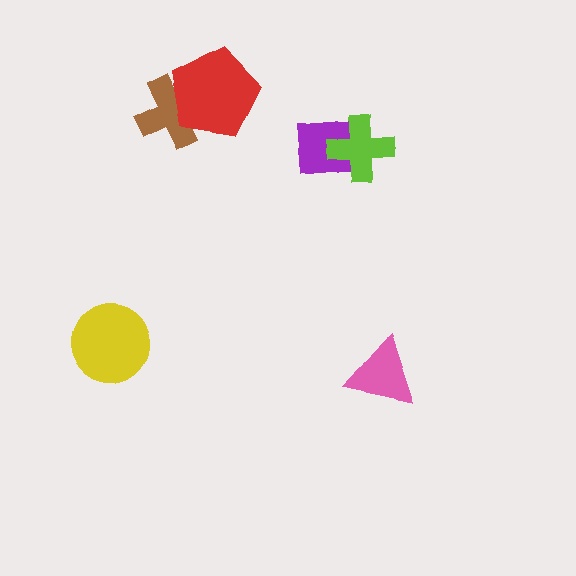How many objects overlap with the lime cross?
1 object overlaps with the lime cross.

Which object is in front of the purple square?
The lime cross is in front of the purple square.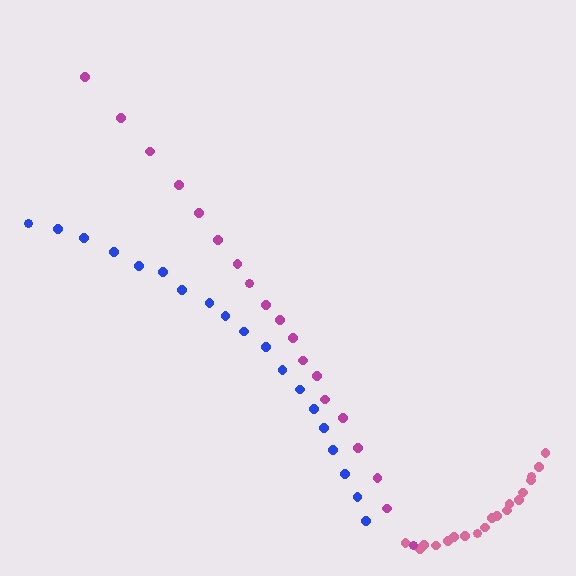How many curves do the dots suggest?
There are 3 distinct paths.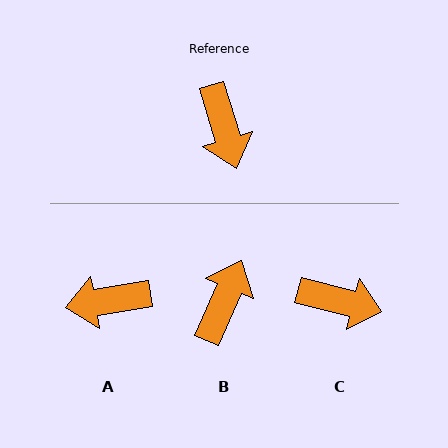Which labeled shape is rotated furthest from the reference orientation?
B, about 140 degrees away.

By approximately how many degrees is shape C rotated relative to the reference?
Approximately 59 degrees counter-clockwise.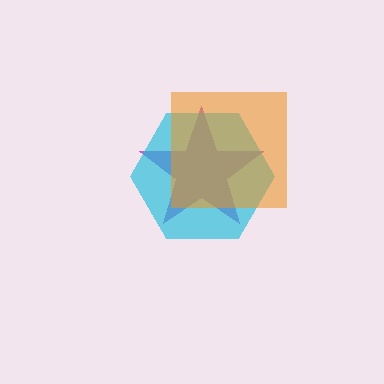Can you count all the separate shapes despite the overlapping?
Yes, there are 3 separate shapes.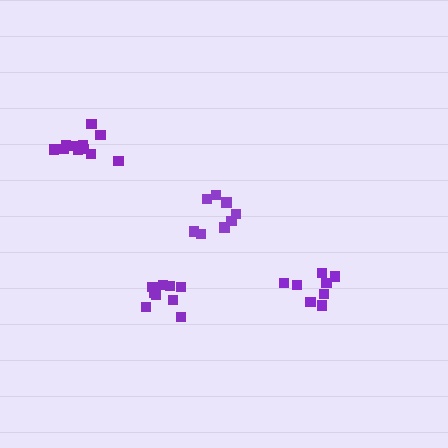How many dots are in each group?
Group 1: 9 dots, Group 2: 8 dots, Group 3: 11 dots, Group 4: 8 dots (36 total).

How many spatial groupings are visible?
There are 4 spatial groupings.